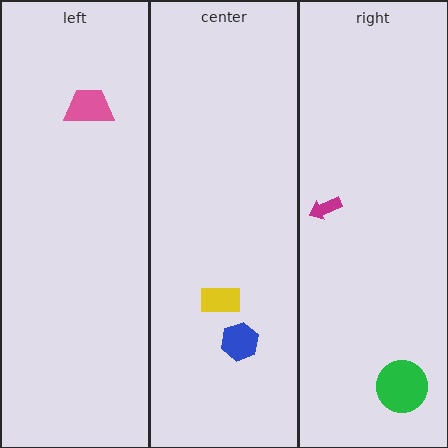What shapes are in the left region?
The pink trapezoid.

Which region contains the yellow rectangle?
The center region.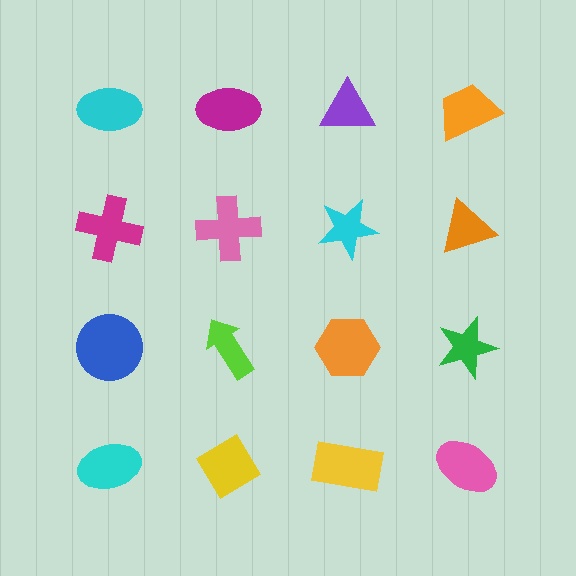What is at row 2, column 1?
A magenta cross.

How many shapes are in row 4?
4 shapes.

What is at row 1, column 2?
A magenta ellipse.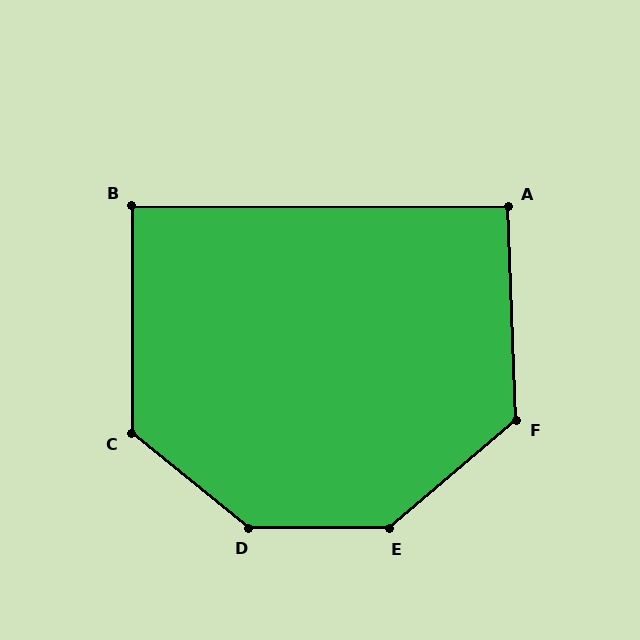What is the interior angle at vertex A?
Approximately 92 degrees (approximately right).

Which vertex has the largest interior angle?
D, at approximately 141 degrees.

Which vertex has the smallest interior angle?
B, at approximately 90 degrees.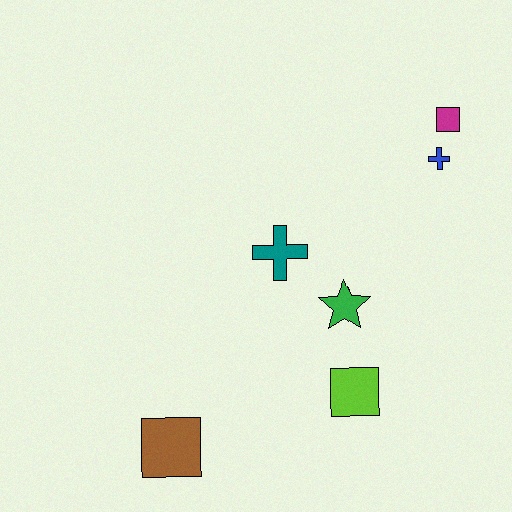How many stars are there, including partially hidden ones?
There is 1 star.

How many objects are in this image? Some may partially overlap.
There are 6 objects.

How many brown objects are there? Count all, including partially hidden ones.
There is 1 brown object.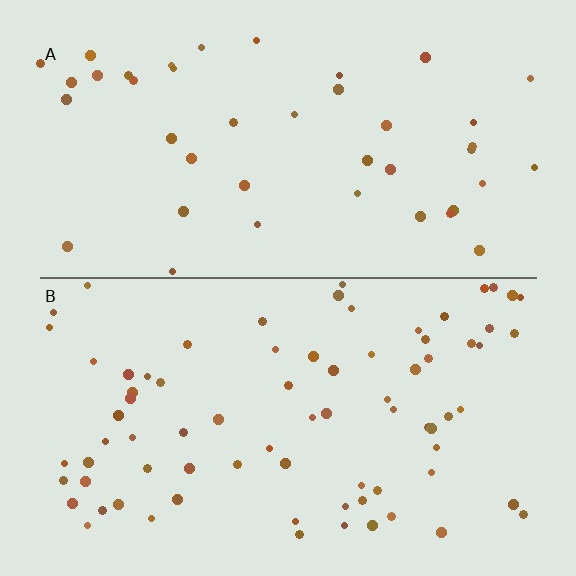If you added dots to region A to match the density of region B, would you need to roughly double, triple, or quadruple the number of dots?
Approximately double.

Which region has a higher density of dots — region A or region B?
B (the bottom).